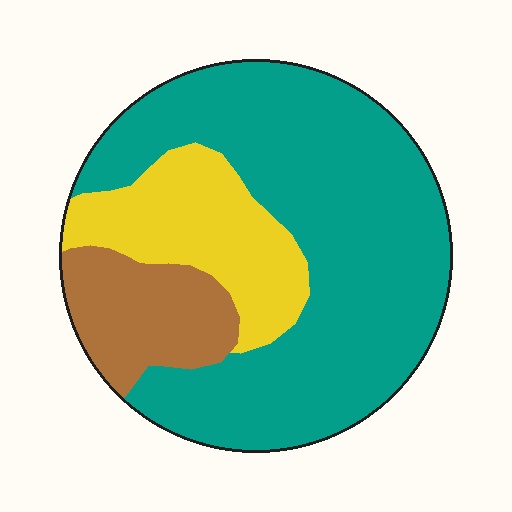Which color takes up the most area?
Teal, at roughly 65%.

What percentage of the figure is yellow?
Yellow takes up about one fifth (1/5) of the figure.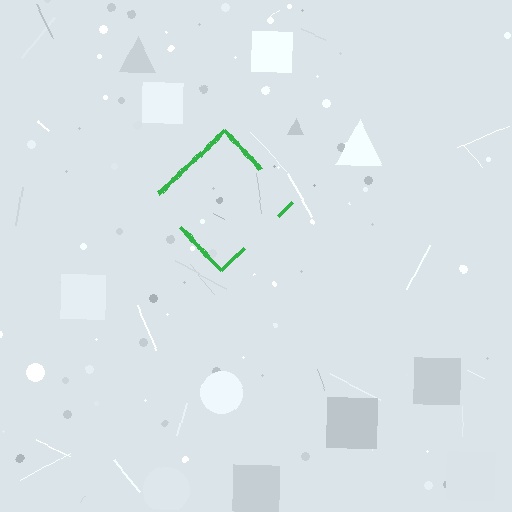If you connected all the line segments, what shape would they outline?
They would outline a diamond.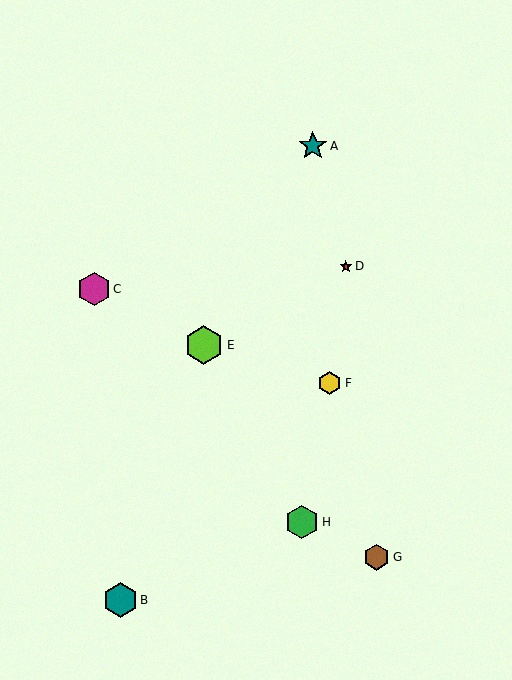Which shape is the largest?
The lime hexagon (labeled E) is the largest.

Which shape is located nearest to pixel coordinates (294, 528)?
The green hexagon (labeled H) at (302, 522) is nearest to that location.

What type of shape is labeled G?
Shape G is a brown hexagon.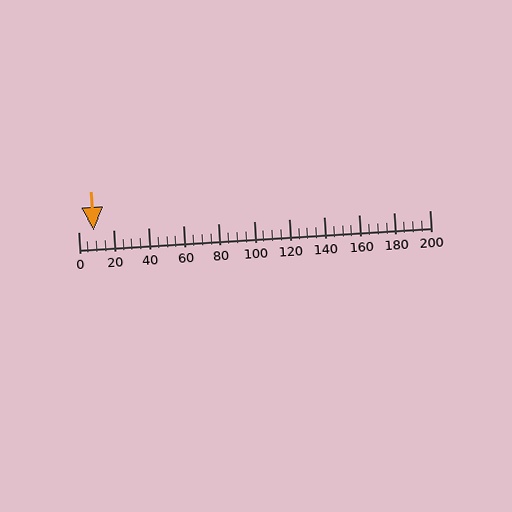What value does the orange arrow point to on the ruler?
The orange arrow points to approximately 9.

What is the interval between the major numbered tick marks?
The major tick marks are spaced 20 units apart.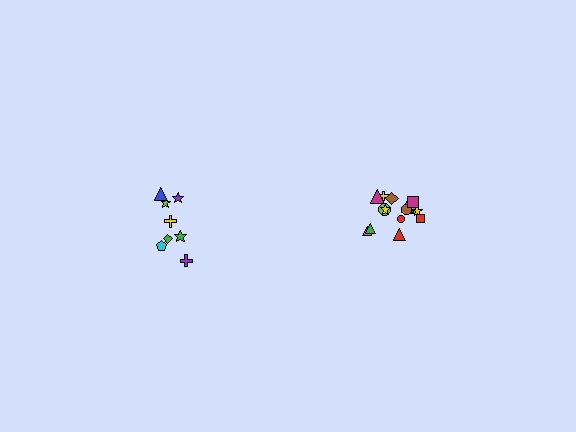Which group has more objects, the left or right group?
The right group.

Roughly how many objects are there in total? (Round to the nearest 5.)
Roughly 25 objects in total.